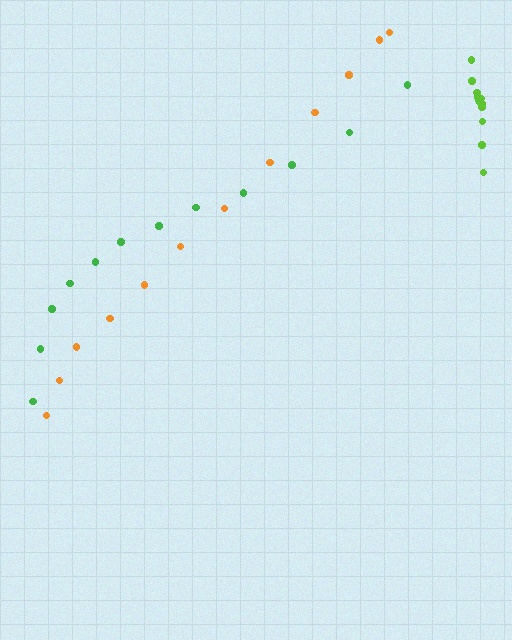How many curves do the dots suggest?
There are 3 distinct paths.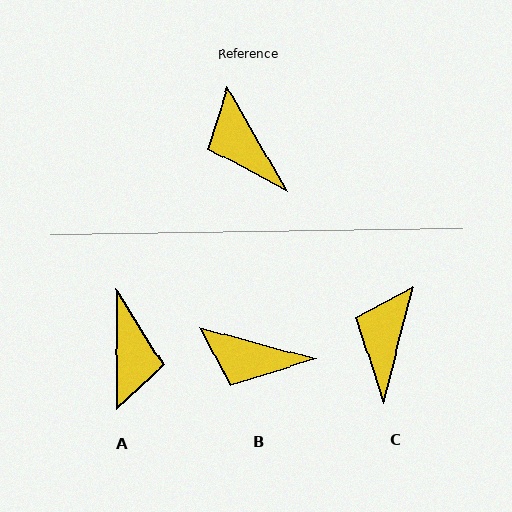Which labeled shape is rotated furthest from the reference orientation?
A, about 150 degrees away.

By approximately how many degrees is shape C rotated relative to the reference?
Approximately 44 degrees clockwise.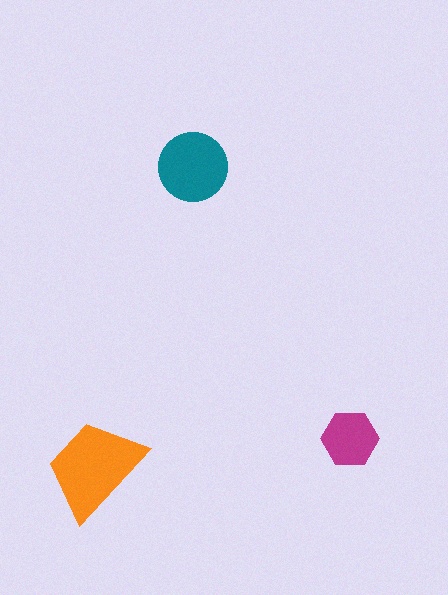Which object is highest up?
The teal circle is topmost.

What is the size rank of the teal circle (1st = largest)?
2nd.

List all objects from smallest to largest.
The magenta hexagon, the teal circle, the orange trapezoid.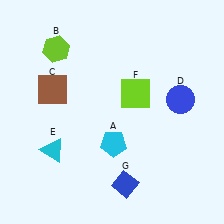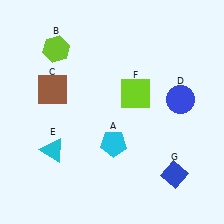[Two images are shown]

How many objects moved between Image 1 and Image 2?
1 object moved between the two images.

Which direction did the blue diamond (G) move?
The blue diamond (G) moved right.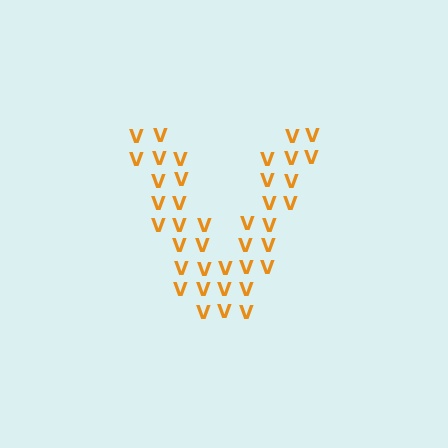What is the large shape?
The large shape is the letter V.